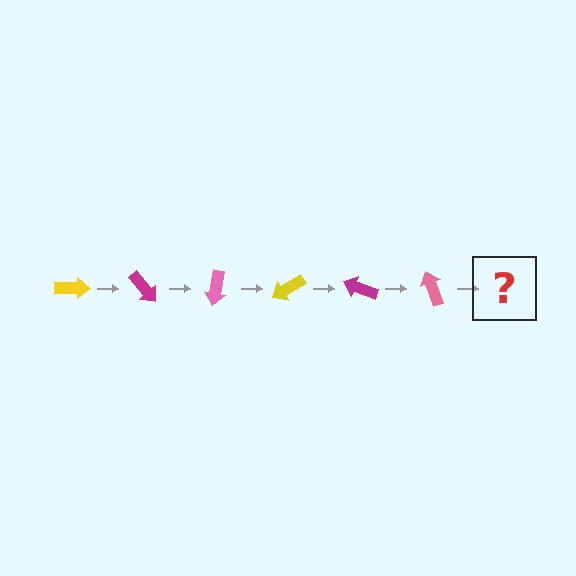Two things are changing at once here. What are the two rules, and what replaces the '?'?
The two rules are that it rotates 50 degrees each step and the color cycles through yellow, magenta, and pink. The '?' should be a yellow arrow, rotated 300 degrees from the start.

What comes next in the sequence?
The next element should be a yellow arrow, rotated 300 degrees from the start.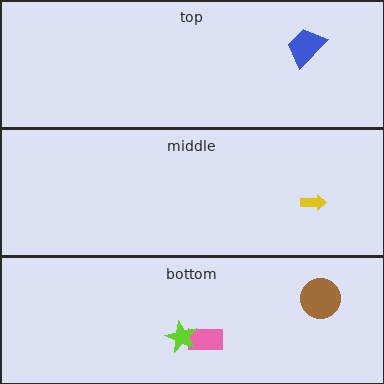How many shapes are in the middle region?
1.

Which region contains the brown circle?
The bottom region.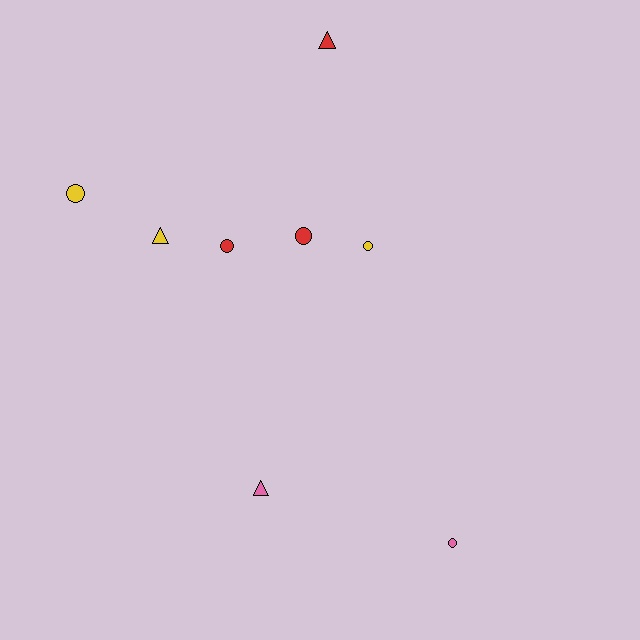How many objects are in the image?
There are 8 objects.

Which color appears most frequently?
Yellow, with 3 objects.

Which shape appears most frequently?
Circle, with 5 objects.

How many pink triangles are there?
There is 1 pink triangle.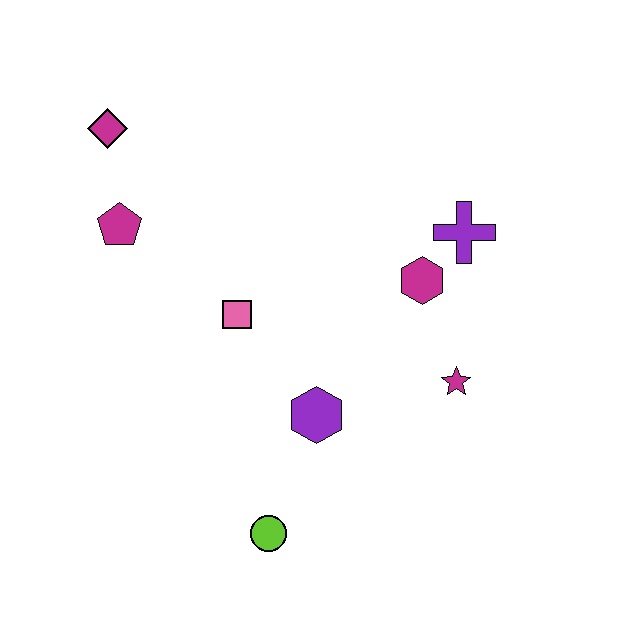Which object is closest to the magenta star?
The magenta hexagon is closest to the magenta star.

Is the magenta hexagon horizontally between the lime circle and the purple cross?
Yes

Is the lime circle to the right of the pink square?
Yes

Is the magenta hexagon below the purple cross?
Yes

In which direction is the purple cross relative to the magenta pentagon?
The purple cross is to the right of the magenta pentagon.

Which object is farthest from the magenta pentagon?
The magenta star is farthest from the magenta pentagon.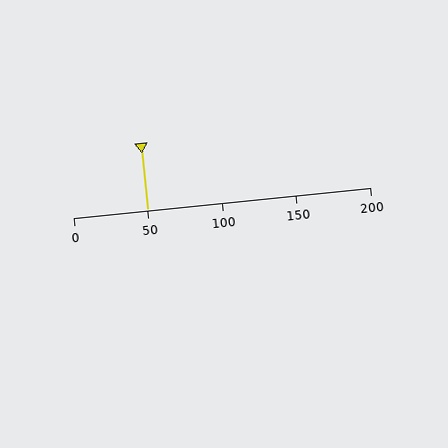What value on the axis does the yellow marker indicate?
The marker indicates approximately 50.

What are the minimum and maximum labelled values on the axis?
The axis runs from 0 to 200.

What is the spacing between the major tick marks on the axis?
The major ticks are spaced 50 apart.